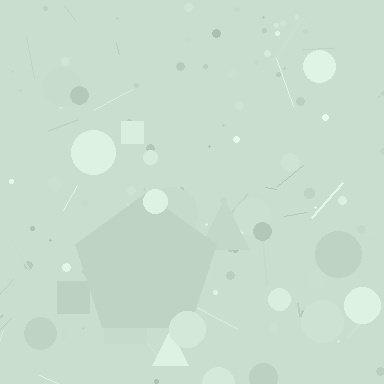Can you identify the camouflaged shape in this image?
The camouflaged shape is a pentagon.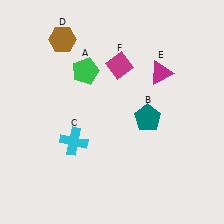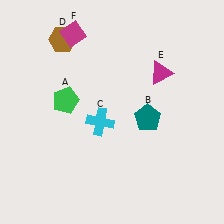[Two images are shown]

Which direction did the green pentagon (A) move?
The green pentagon (A) moved down.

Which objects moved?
The objects that moved are: the green pentagon (A), the cyan cross (C), the magenta diamond (F).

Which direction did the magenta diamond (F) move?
The magenta diamond (F) moved left.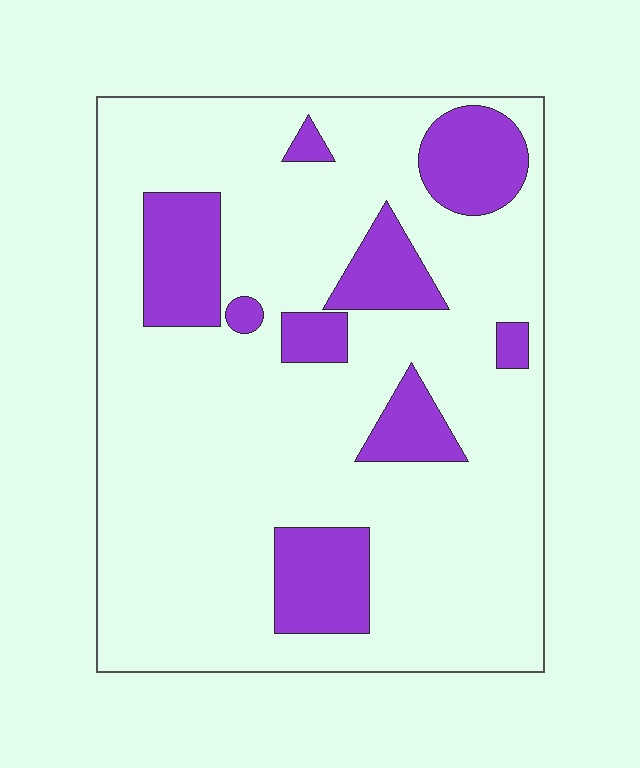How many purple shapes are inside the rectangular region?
9.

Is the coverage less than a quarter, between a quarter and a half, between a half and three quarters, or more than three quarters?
Less than a quarter.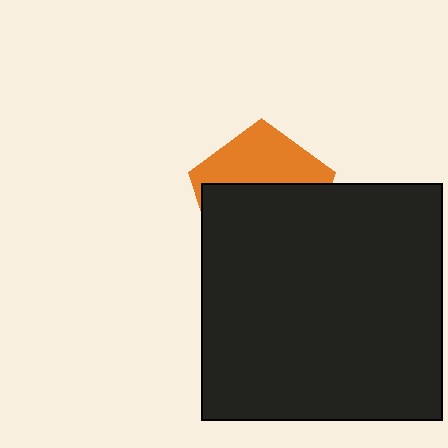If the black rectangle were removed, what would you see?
You would see the complete orange pentagon.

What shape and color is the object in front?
The object in front is a black rectangle.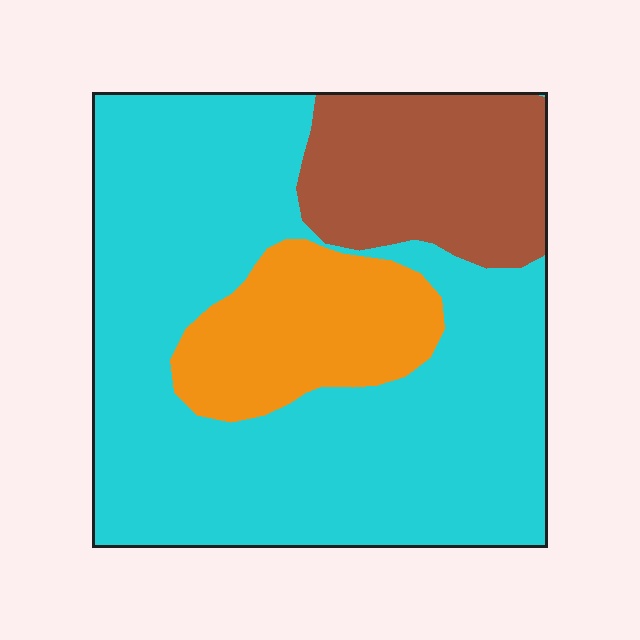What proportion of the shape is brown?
Brown takes up between a sixth and a third of the shape.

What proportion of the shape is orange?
Orange covers 16% of the shape.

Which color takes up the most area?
Cyan, at roughly 65%.